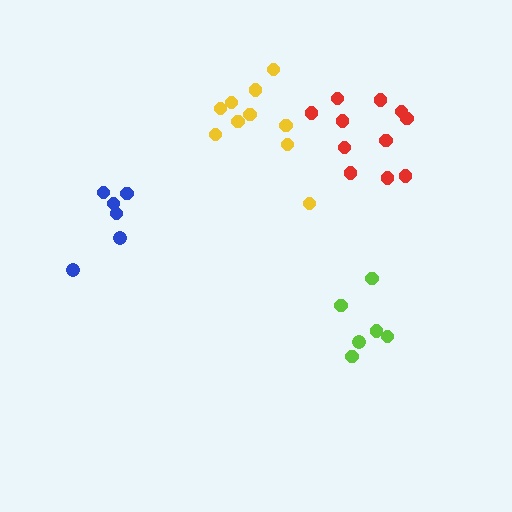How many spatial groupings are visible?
There are 4 spatial groupings.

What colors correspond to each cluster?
The clusters are colored: lime, red, blue, yellow.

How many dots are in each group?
Group 1: 6 dots, Group 2: 11 dots, Group 3: 6 dots, Group 4: 10 dots (33 total).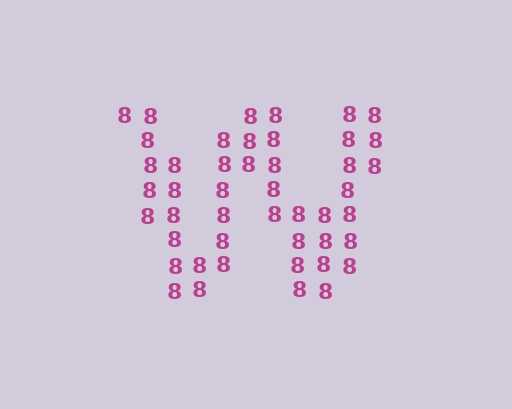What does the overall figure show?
The overall figure shows the letter W.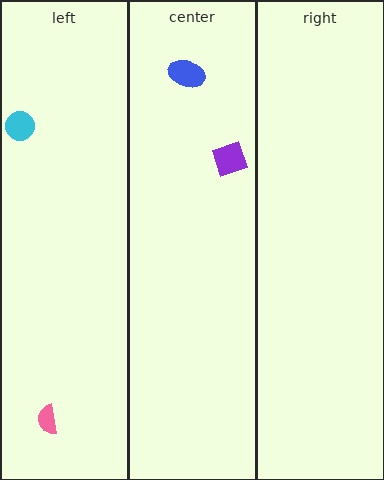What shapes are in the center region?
The purple square, the blue ellipse.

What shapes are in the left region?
The cyan circle, the pink semicircle.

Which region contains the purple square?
The center region.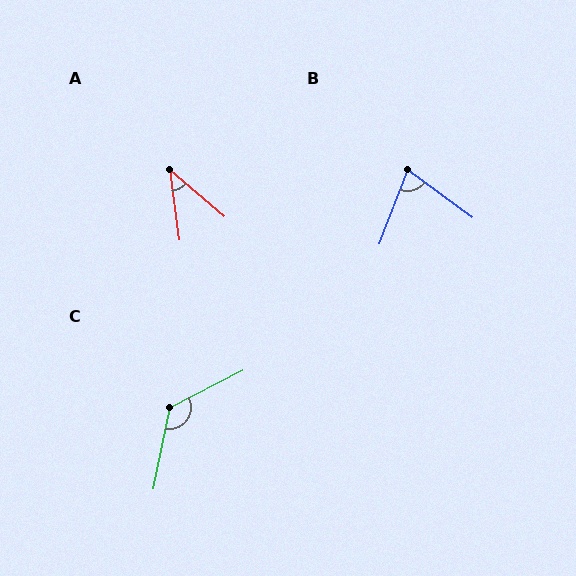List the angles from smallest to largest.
A (42°), B (75°), C (128°).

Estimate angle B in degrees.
Approximately 75 degrees.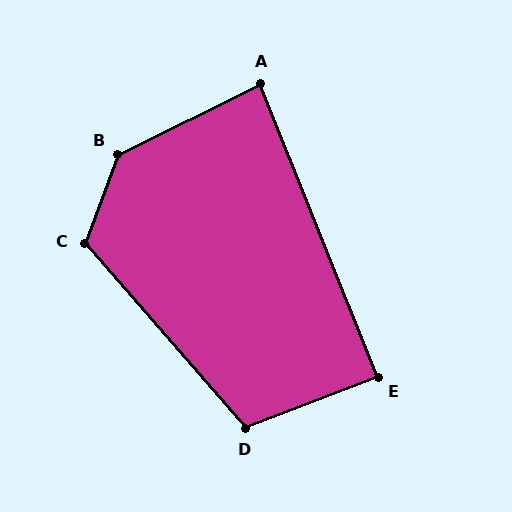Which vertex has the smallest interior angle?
A, at approximately 86 degrees.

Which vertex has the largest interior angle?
B, at approximately 136 degrees.